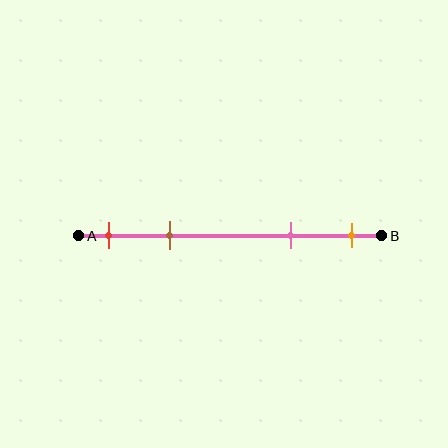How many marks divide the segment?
There are 4 marks dividing the segment.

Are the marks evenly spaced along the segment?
No, the marks are not evenly spaced.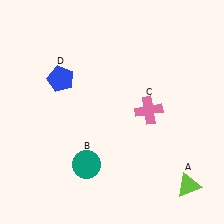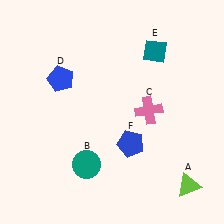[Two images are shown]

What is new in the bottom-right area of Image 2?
A blue pentagon (F) was added in the bottom-right area of Image 2.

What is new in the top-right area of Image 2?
A teal diamond (E) was added in the top-right area of Image 2.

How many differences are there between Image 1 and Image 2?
There are 2 differences between the two images.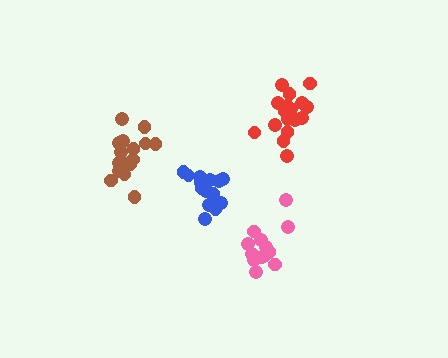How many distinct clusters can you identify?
There are 4 distinct clusters.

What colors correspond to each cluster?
The clusters are colored: brown, red, pink, blue.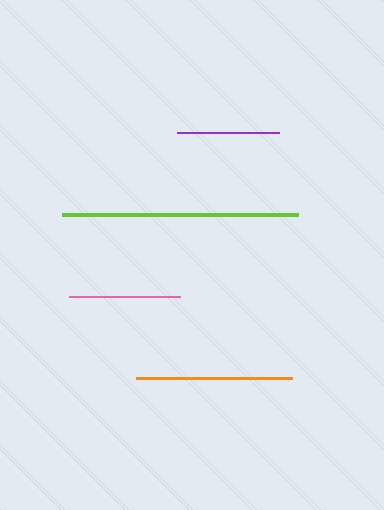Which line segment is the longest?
The lime line is the longest at approximately 236 pixels.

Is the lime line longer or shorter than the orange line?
The lime line is longer than the orange line.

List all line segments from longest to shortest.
From longest to shortest: lime, orange, pink, purple.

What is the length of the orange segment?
The orange segment is approximately 156 pixels long.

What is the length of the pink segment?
The pink segment is approximately 111 pixels long.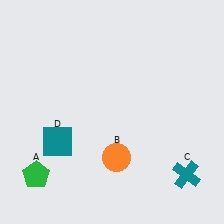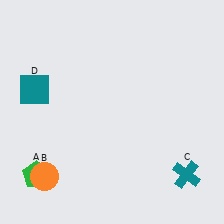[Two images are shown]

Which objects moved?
The objects that moved are: the orange circle (B), the teal square (D).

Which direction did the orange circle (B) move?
The orange circle (B) moved left.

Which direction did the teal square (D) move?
The teal square (D) moved up.